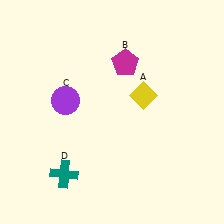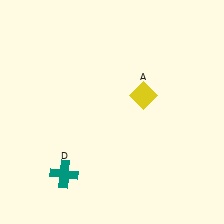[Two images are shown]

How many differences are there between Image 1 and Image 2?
There are 2 differences between the two images.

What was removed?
The purple circle (C), the magenta pentagon (B) were removed in Image 2.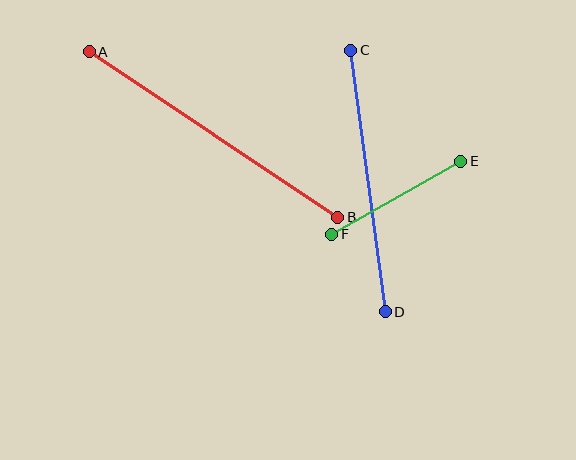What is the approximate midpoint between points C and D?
The midpoint is at approximately (368, 181) pixels.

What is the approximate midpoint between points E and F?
The midpoint is at approximately (396, 198) pixels.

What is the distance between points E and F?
The distance is approximately 148 pixels.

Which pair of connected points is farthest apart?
Points A and B are farthest apart.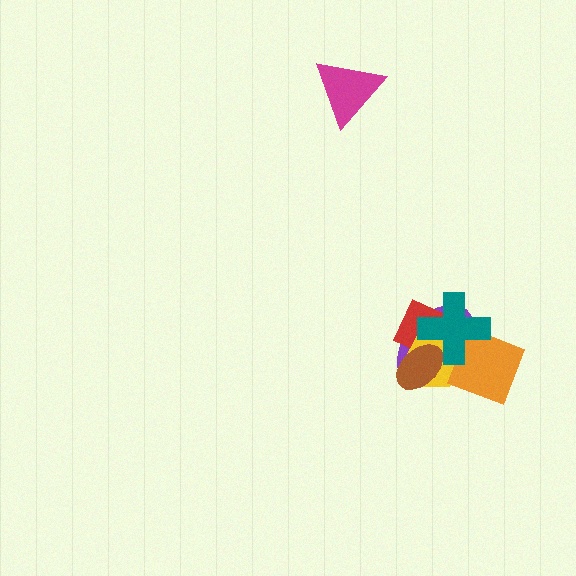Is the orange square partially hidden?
Yes, it is partially covered by another shape.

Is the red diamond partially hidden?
Yes, it is partially covered by another shape.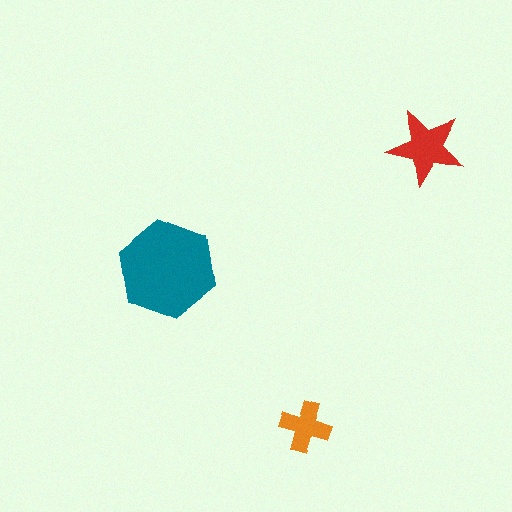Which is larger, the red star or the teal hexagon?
The teal hexagon.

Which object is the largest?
The teal hexagon.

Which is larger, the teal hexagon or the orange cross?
The teal hexagon.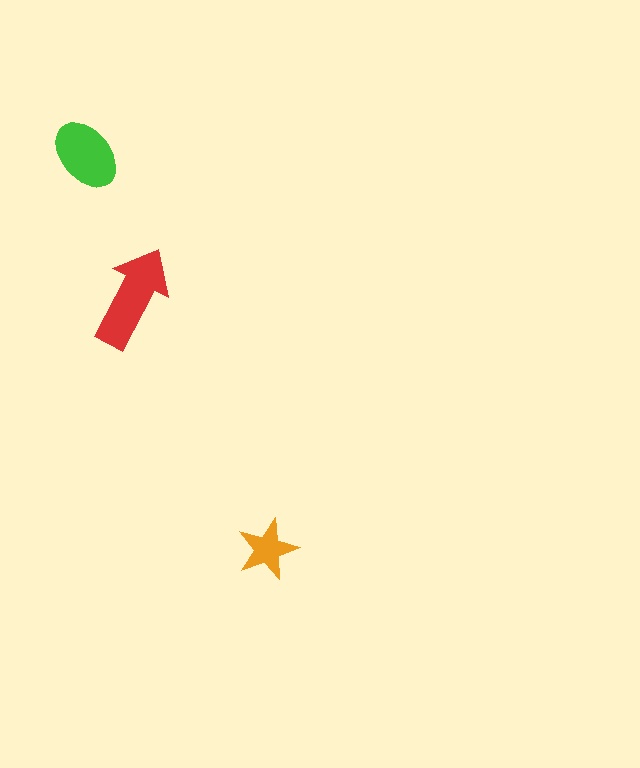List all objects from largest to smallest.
The red arrow, the green ellipse, the orange star.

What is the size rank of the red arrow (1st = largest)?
1st.